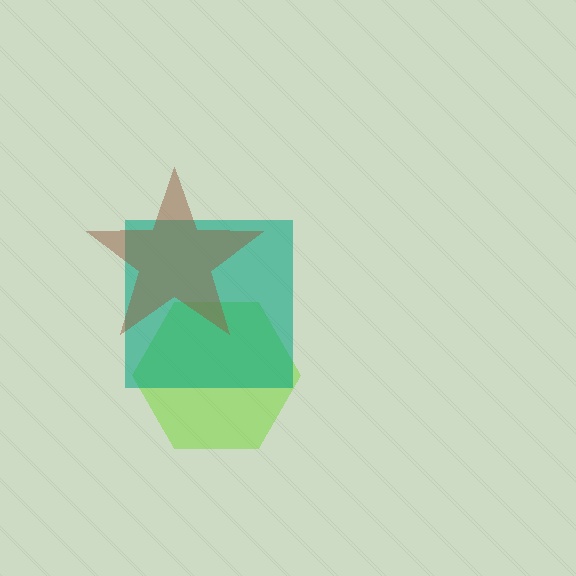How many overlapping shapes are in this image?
There are 3 overlapping shapes in the image.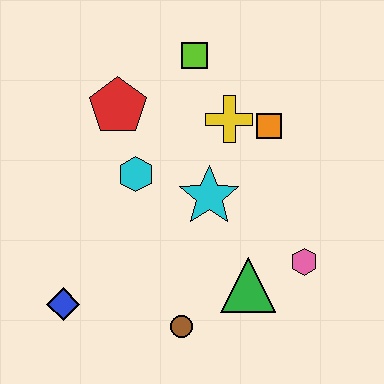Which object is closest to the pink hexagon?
The green triangle is closest to the pink hexagon.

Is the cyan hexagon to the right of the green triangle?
No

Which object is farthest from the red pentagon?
The pink hexagon is farthest from the red pentagon.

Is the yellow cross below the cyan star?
No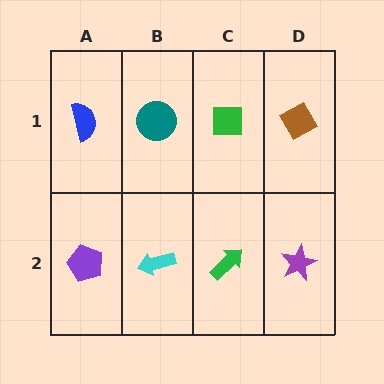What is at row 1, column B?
A teal circle.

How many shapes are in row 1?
4 shapes.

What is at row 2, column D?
A purple star.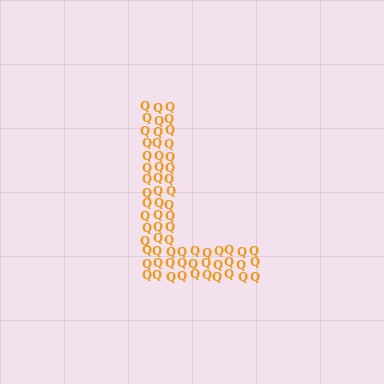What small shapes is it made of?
It is made of small letter Q's.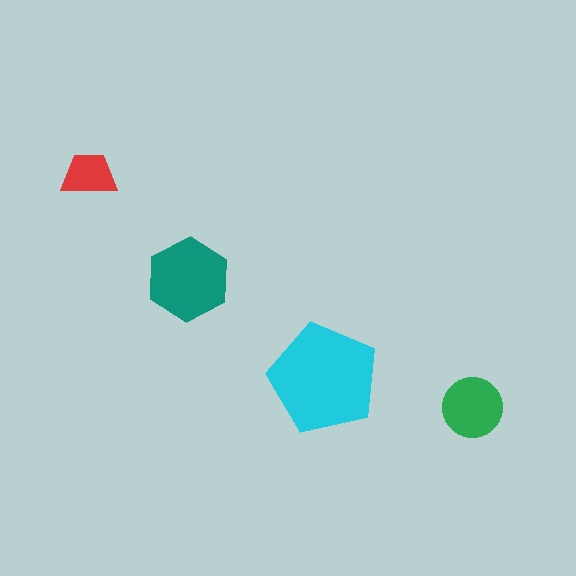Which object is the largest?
The cyan pentagon.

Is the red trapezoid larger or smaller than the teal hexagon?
Smaller.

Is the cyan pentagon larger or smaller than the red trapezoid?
Larger.